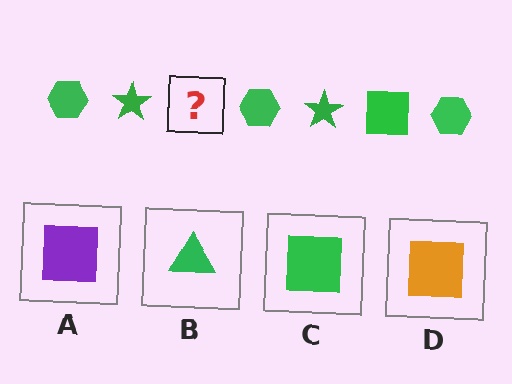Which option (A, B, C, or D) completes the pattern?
C.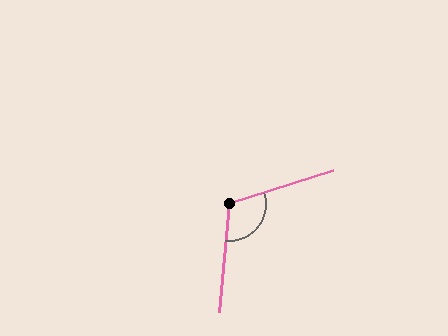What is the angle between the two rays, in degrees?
Approximately 113 degrees.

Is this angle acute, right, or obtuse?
It is obtuse.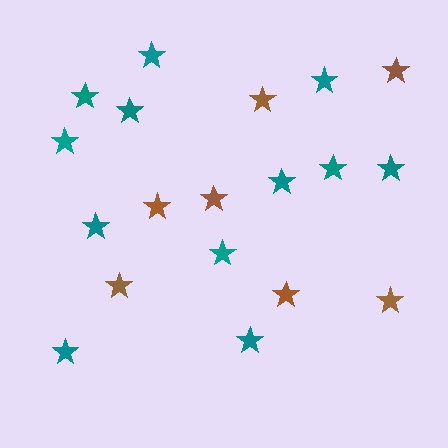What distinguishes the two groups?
There are 2 groups: one group of teal stars (12) and one group of brown stars (7).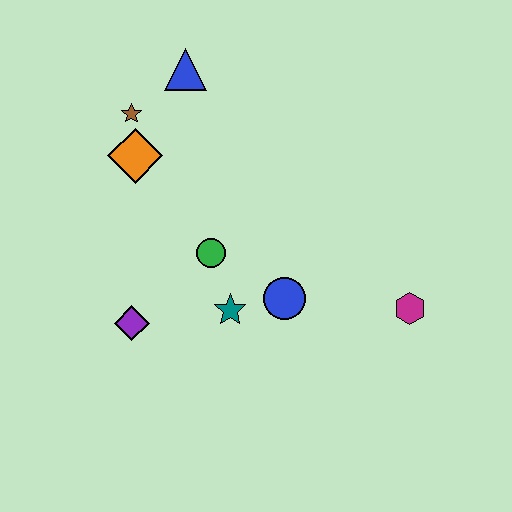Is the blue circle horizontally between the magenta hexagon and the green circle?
Yes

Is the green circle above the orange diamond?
No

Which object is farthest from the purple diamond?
The magenta hexagon is farthest from the purple diamond.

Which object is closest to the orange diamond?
The brown star is closest to the orange diamond.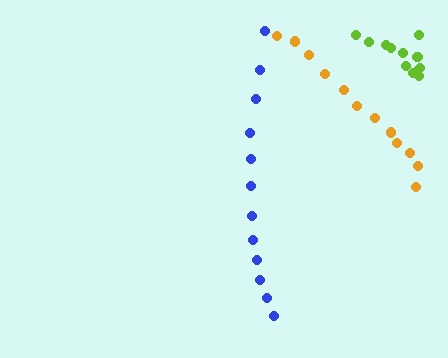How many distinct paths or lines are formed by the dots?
There are 3 distinct paths.